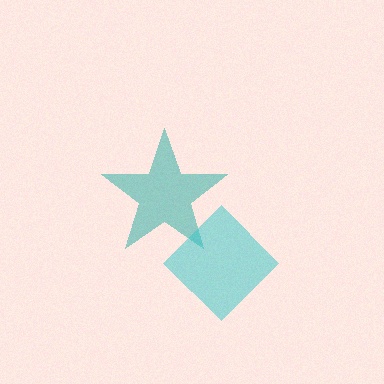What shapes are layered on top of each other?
The layered shapes are: a teal star, a cyan diamond.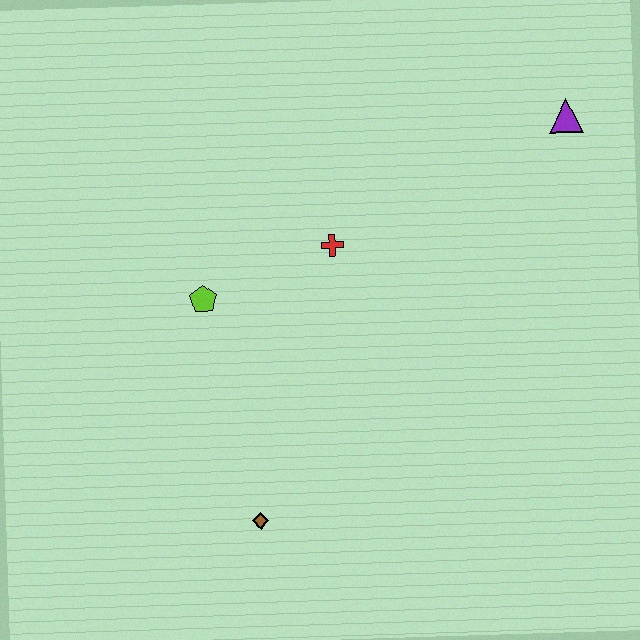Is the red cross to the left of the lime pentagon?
No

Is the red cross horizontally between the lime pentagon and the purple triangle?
Yes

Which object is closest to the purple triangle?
The red cross is closest to the purple triangle.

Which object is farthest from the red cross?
The brown diamond is farthest from the red cross.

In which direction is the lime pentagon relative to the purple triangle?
The lime pentagon is to the left of the purple triangle.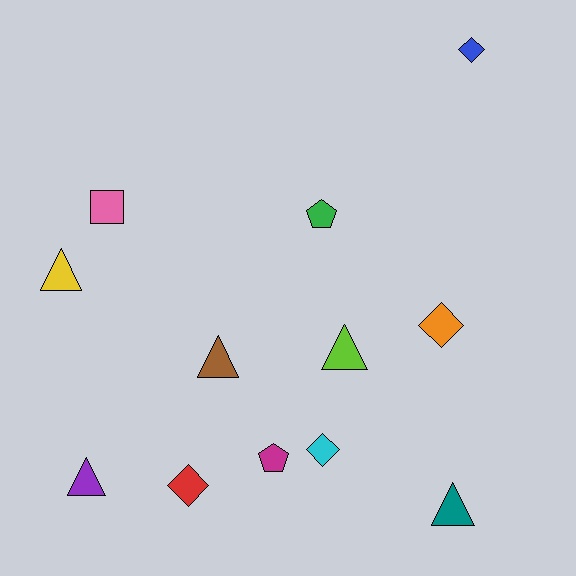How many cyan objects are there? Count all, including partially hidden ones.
There is 1 cyan object.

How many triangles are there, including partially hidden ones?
There are 5 triangles.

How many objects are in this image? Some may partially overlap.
There are 12 objects.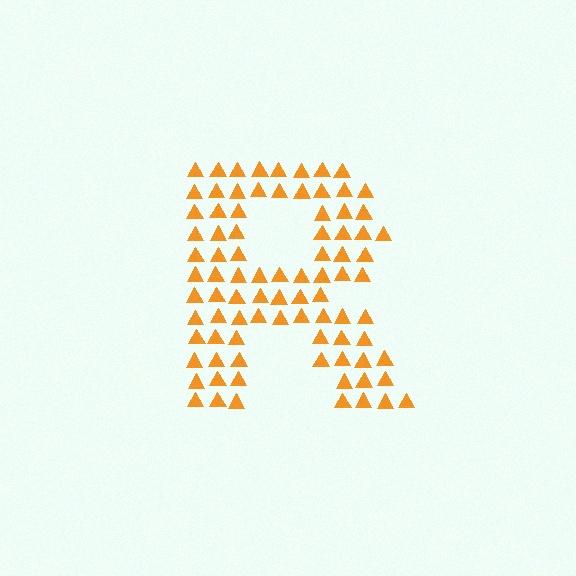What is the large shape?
The large shape is the letter R.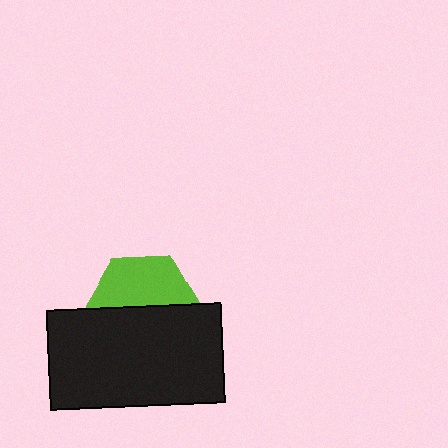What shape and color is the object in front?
The object in front is a black rectangle.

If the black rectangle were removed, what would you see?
You would see the complete lime hexagon.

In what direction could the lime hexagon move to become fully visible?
The lime hexagon could move up. That would shift it out from behind the black rectangle entirely.